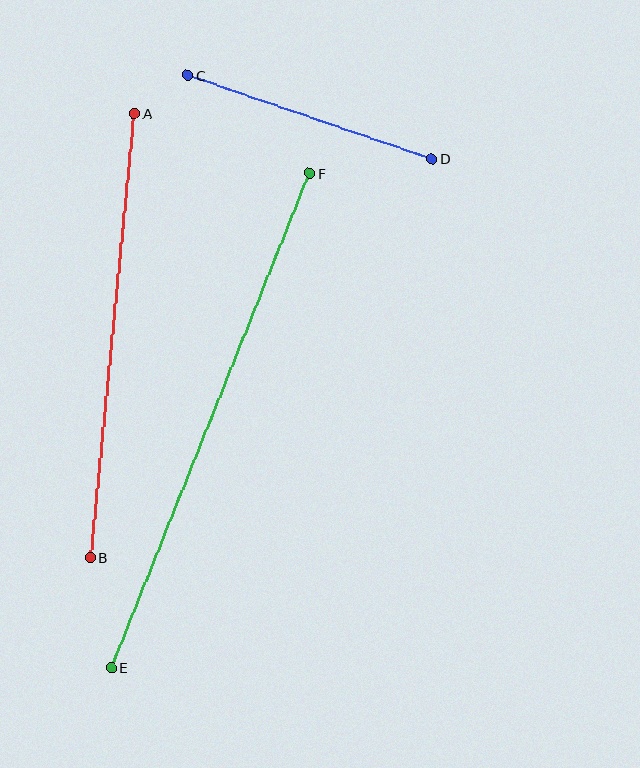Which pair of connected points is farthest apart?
Points E and F are farthest apart.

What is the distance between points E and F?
The distance is approximately 532 pixels.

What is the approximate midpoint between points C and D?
The midpoint is at approximately (310, 117) pixels.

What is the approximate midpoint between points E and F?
The midpoint is at approximately (210, 421) pixels.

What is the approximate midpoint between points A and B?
The midpoint is at approximately (112, 336) pixels.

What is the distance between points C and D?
The distance is approximately 258 pixels.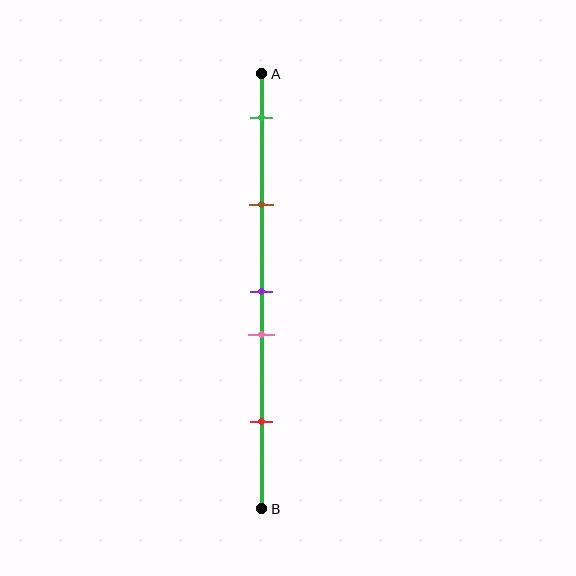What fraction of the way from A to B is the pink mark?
The pink mark is approximately 60% (0.6) of the way from A to B.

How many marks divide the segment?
There are 5 marks dividing the segment.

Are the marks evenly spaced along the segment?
No, the marks are not evenly spaced.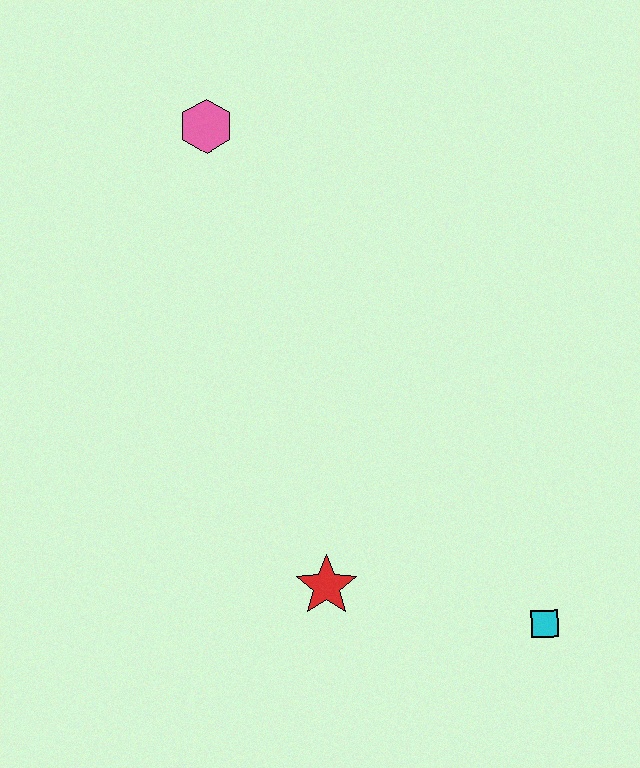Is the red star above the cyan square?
Yes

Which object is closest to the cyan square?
The red star is closest to the cyan square.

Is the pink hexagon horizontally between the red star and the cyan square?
No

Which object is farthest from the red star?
The pink hexagon is farthest from the red star.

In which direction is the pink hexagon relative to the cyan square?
The pink hexagon is above the cyan square.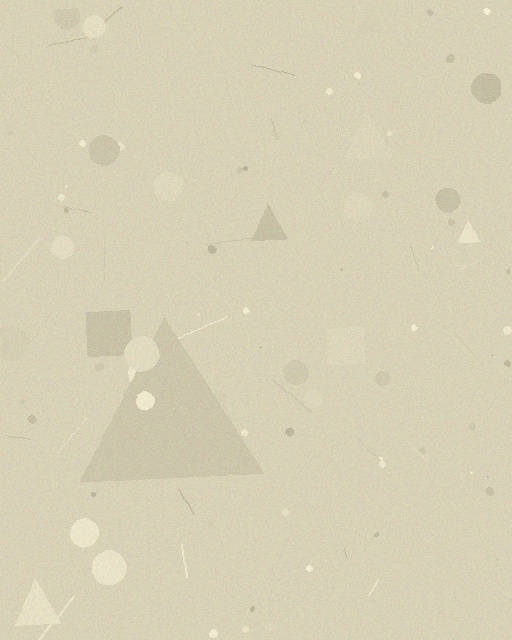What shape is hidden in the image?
A triangle is hidden in the image.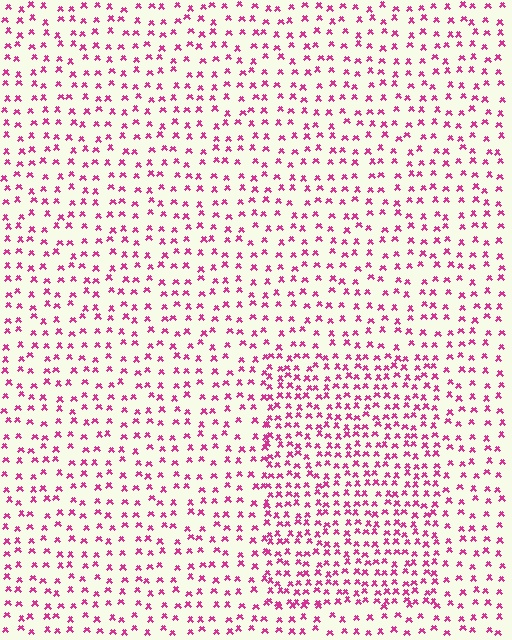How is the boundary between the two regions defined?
The boundary is defined by a change in element density (approximately 1.8x ratio). All elements are the same color, size, and shape.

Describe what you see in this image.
The image contains small magenta elements arranged at two different densities. A rectangle-shaped region is visible where the elements are more densely packed than the surrounding area.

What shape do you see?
I see a rectangle.